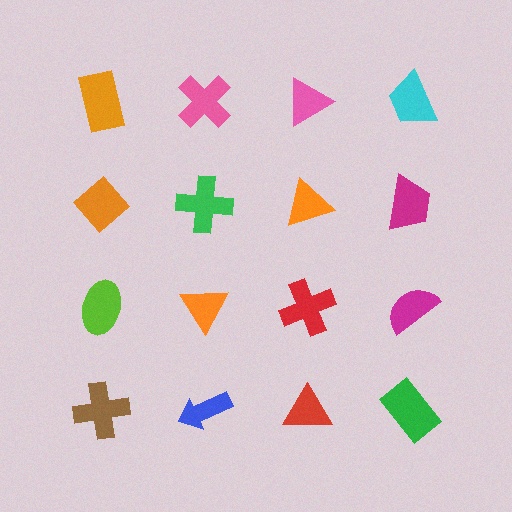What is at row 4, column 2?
A blue arrow.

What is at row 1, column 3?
A pink triangle.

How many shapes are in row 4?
4 shapes.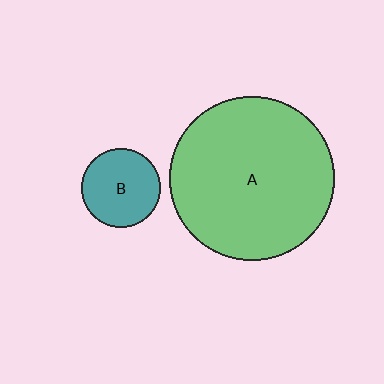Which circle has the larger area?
Circle A (green).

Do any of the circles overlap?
No, none of the circles overlap.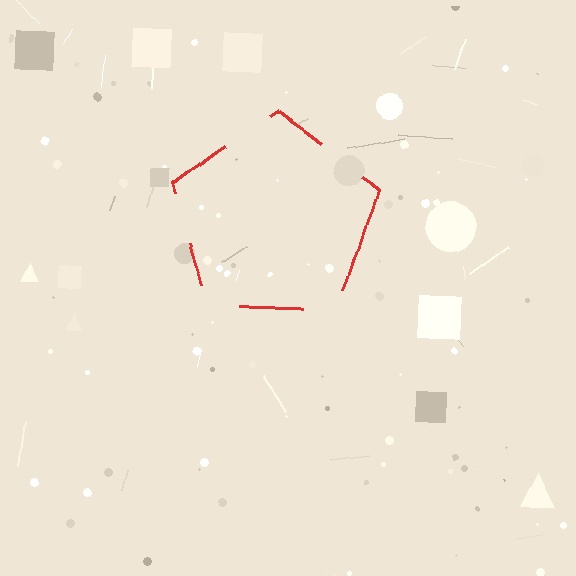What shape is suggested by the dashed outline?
The dashed outline suggests a pentagon.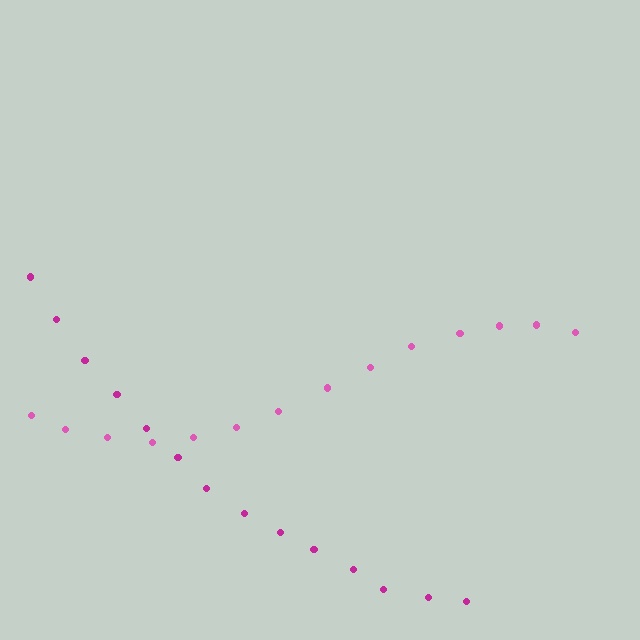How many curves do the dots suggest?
There are 2 distinct paths.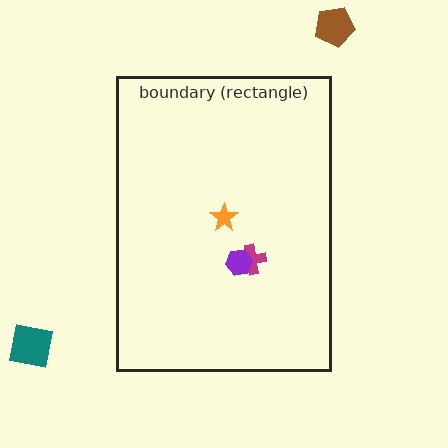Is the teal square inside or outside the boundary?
Outside.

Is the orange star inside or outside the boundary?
Inside.